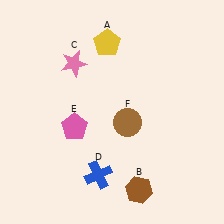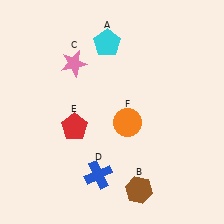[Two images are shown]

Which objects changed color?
A changed from yellow to cyan. E changed from pink to red. F changed from brown to orange.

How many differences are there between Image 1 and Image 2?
There are 3 differences between the two images.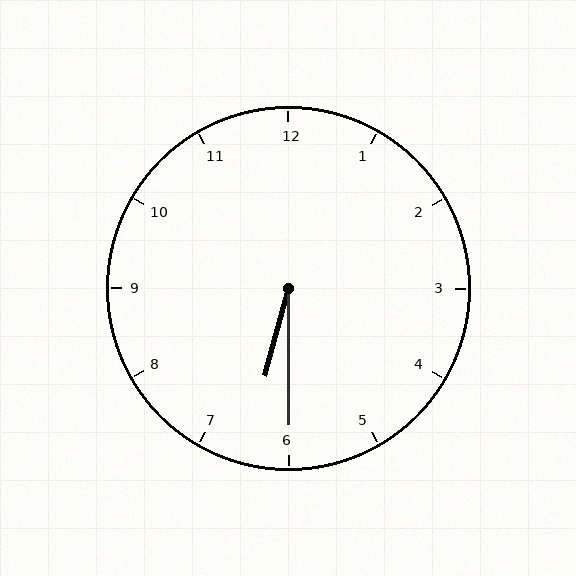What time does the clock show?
6:30.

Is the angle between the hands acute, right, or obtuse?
It is acute.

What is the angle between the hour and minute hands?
Approximately 15 degrees.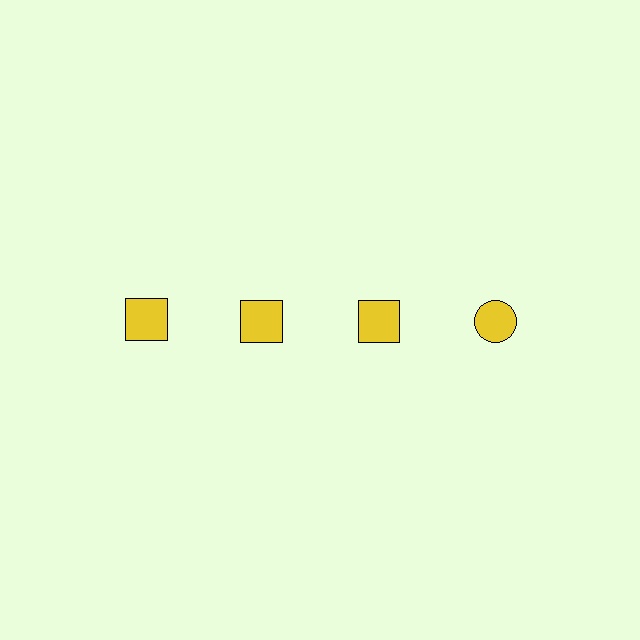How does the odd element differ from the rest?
It has a different shape: circle instead of square.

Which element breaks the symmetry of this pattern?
The yellow circle in the top row, second from right column breaks the symmetry. All other shapes are yellow squares.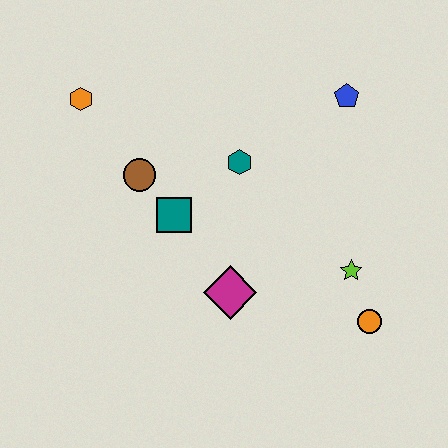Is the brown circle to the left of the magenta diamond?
Yes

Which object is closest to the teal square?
The brown circle is closest to the teal square.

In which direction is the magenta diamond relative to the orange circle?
The magenta diamond is to the left of the orange circle.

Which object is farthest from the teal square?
The orange circle is farthest from the teal square.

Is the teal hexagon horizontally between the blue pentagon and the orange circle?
No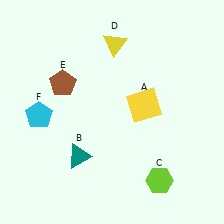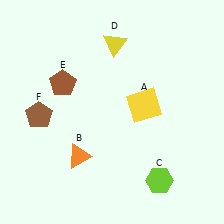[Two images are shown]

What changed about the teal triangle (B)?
In Image 1, B is teal. In Image 2, it changed to orange.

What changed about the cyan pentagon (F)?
In Image 1, F is cyan. In Image 2, it changed to brown.